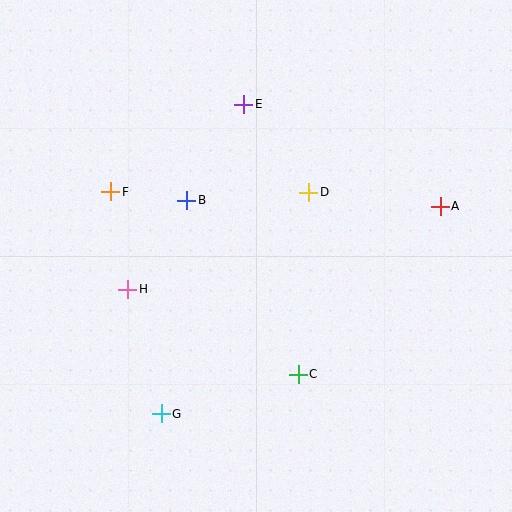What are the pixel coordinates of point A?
Point A is at (440, 206).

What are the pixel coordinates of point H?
Point H is at (128, 289).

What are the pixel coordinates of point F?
Point F is at (111, 192).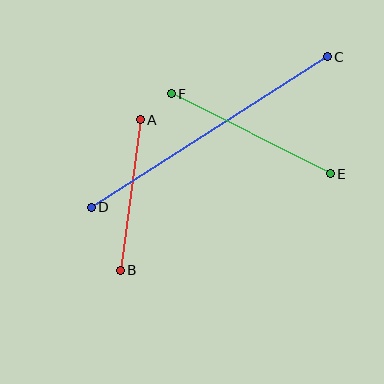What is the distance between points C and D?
The distance is approximately 280 pixels.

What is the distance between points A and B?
The distance is approximately 152 pixels.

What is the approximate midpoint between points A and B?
The midpoint is at approximately (130, 195) pixels.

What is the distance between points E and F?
The distance is approximately 178 pixels.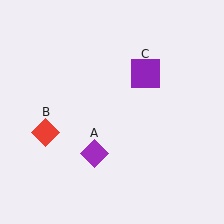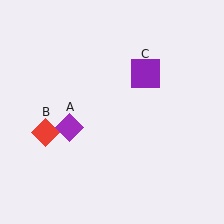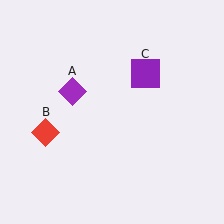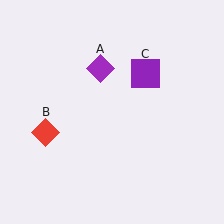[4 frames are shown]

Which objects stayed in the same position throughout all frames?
Red diamond (object B) and purple square (object C) remained stationary.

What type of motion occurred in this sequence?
The purple diamond (object A) rotated clockwise around the center of the scene.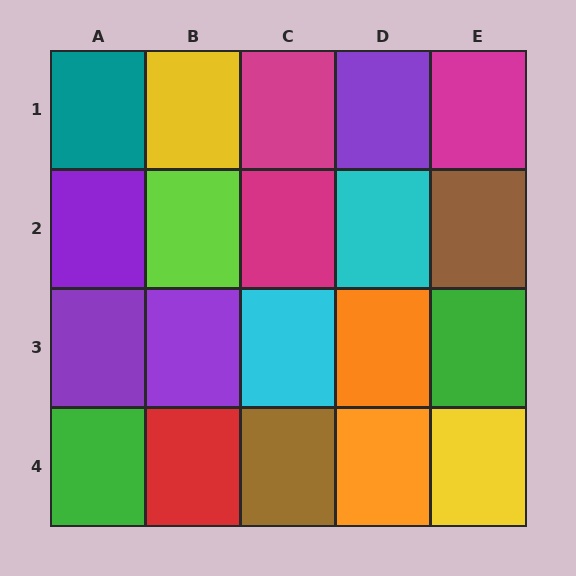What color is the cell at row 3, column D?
Orange.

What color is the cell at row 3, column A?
Purple.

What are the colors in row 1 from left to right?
Teal, yellow, magenta, purple, magenta.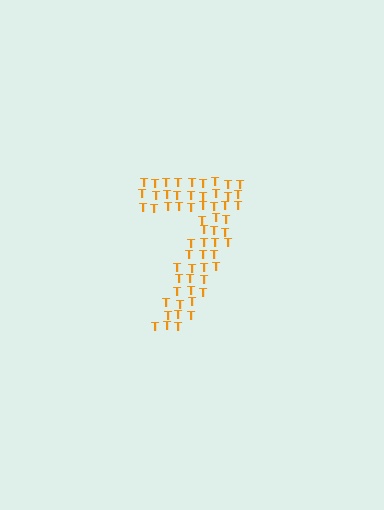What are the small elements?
The small elements are letter T's.